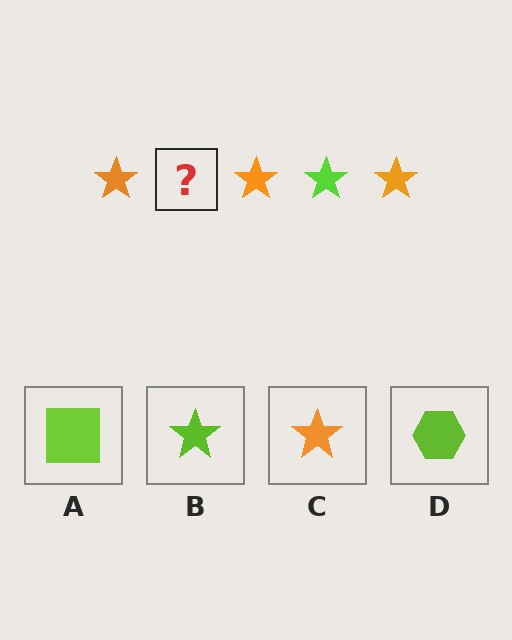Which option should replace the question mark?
Option B.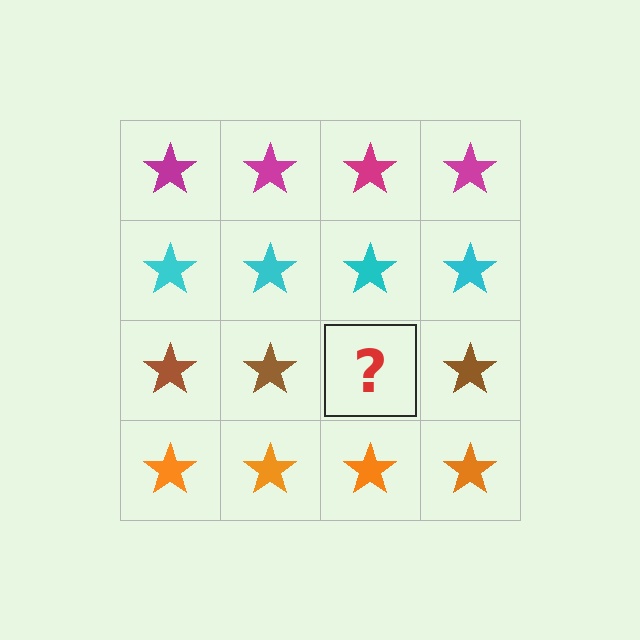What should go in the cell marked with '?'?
The missing cell should contain a brown star.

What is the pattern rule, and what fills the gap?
The rule is that each row has a consistent color. The gap should be filled with a brown star.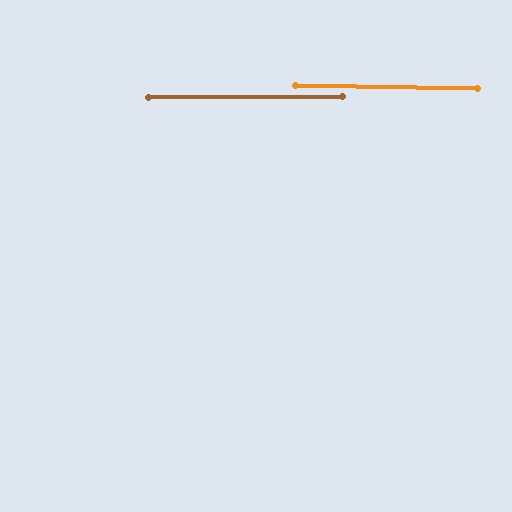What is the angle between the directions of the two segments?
Approximately 1 degree.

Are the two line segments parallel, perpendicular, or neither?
Parallel — their directions differ by only 1.0°.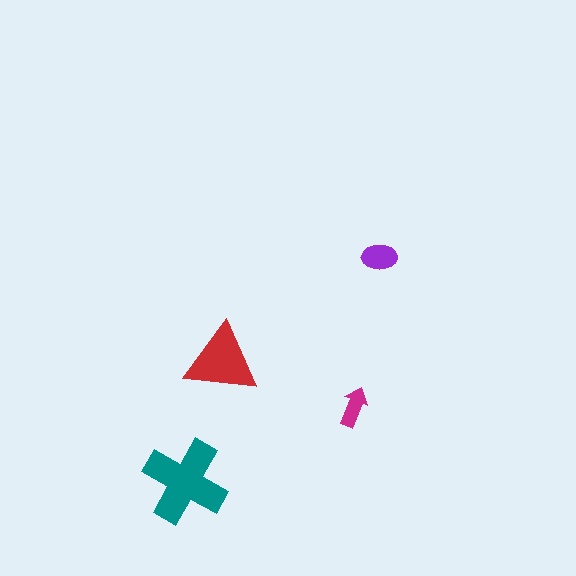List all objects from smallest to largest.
The magenta arrow, the purple ellipse, the red triangle, the teal cross.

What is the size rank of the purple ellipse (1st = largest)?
3rd.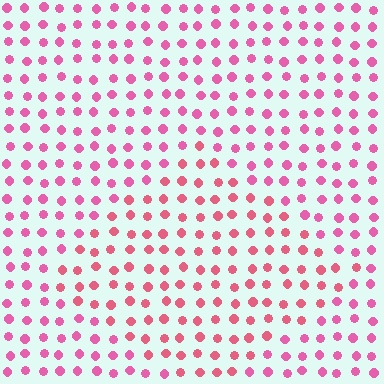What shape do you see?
I see a diamond.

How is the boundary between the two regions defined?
The boundary is defined purely by a slight shift in hue (about 20 degrees). Spacing, size, and orientation are identical on both sides.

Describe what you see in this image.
The image is filled with small pink elements in a uniform arrangement. A diamond-shaped region is visible where the elements are tinted to a slightly different hue, forming a subtle color boundary.